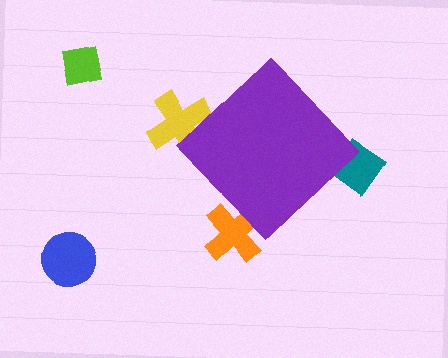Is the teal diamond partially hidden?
Yes, the teal diamond is partially hidden behind the purple diamond.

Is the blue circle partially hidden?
No, the blue circle is fully visible.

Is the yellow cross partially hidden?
Yes, the yellow cross is partially hidden behind the purple diamond.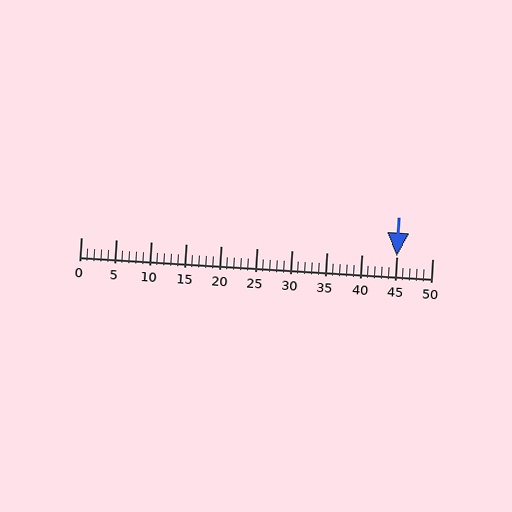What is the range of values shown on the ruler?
The ruler shows values from 0 to 50.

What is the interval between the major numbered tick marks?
The major tick marks are spaced 5 units apart.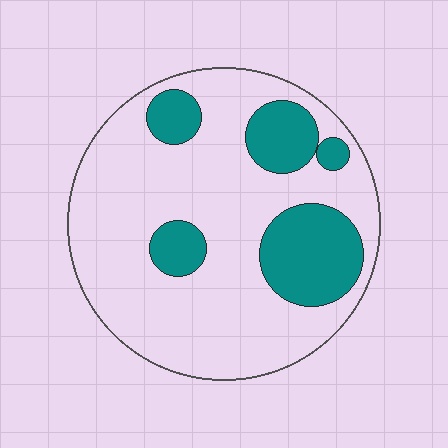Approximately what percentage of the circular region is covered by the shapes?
Approximately 25%.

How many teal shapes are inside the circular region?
5.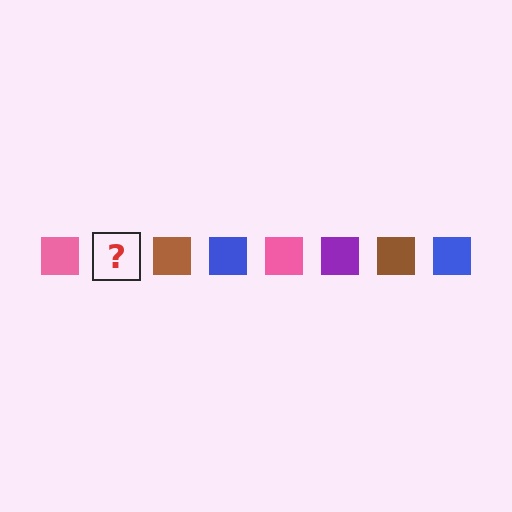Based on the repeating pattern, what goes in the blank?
The blank should be a purple square.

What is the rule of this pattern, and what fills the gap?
The rule is that the pattern cycles through pink, purple, brown, blue squares. The gap should be filled with a purple square.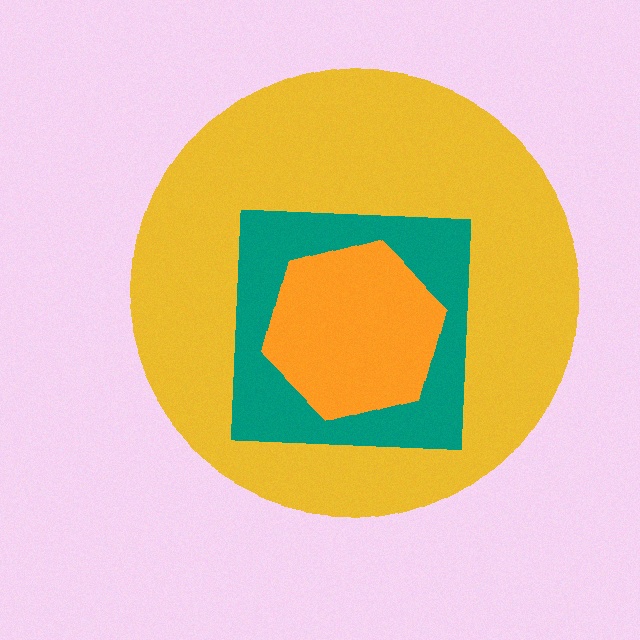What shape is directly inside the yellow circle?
The teal square.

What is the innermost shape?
The orange hexagon.